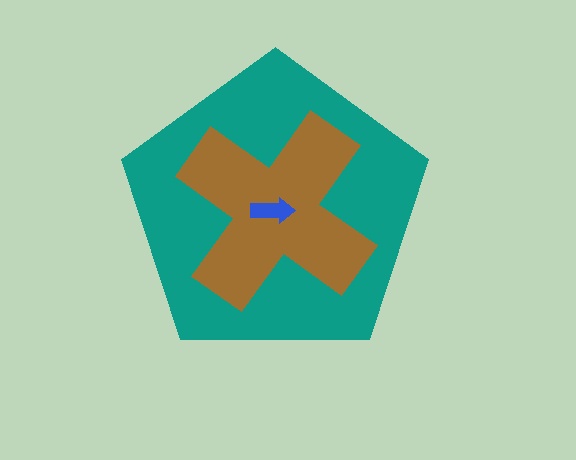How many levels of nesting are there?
3.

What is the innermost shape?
The blue arrow.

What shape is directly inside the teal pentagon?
The brown cross.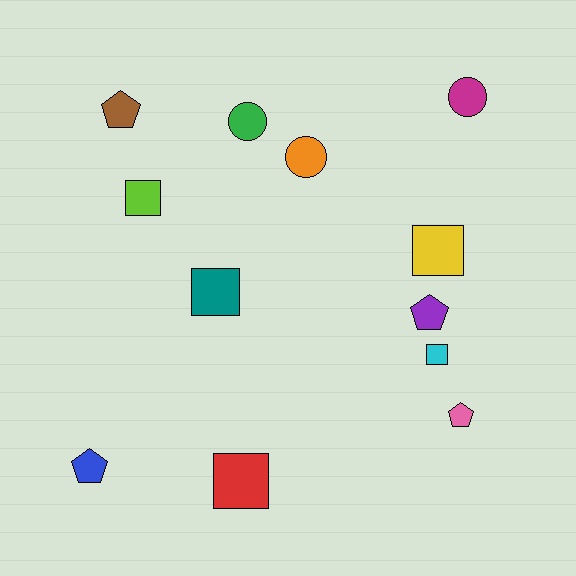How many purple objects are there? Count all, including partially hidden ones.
There is 1 purple object.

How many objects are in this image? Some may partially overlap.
There are 12 objects.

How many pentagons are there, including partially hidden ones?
There are 4 pentagons.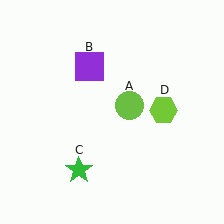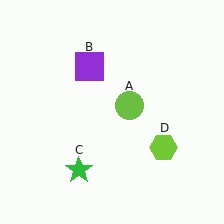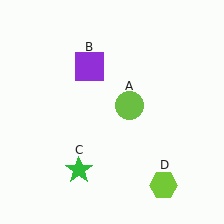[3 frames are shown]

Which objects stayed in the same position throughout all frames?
Lime circle (object A) and purple square (object B) and green star (object C) remained stationary.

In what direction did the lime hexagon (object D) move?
The lime hexagon (object D) moved down.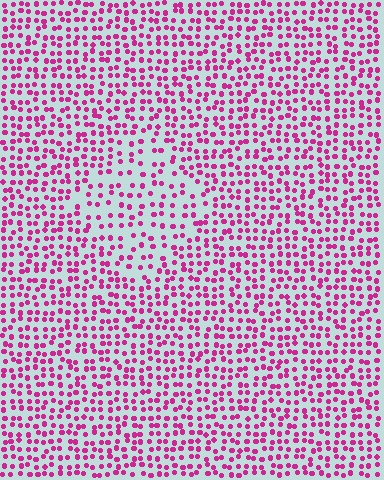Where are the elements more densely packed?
The elements are more densely packed outside the diamond boundary.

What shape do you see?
I see a diamond.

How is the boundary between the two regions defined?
The boundary is defined by a change in element density (approximately 1.7x ratio). All elements are the same color, size, and shape.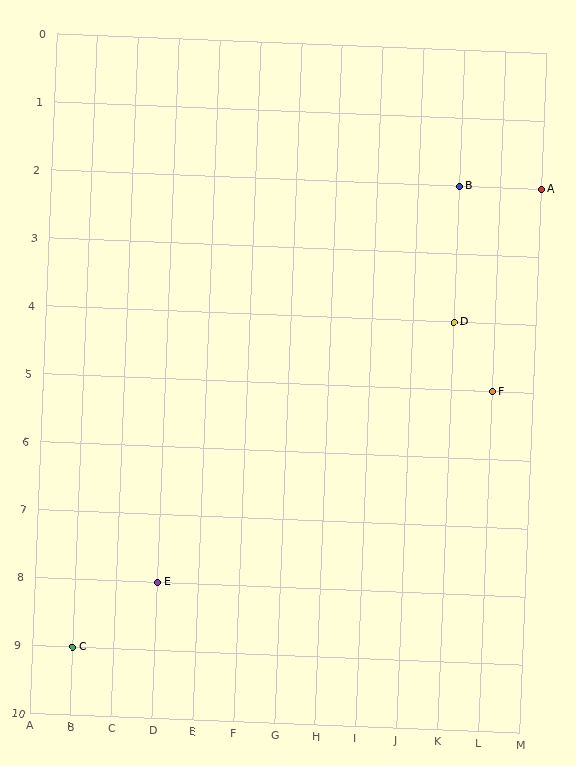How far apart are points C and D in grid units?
Points C and D are 9 columns and 5 rows apart (about 10.3 grid units diagonally).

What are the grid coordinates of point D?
Point D is at grid coordinates (K, 4).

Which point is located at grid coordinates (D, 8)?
Point E is at (D, 8).